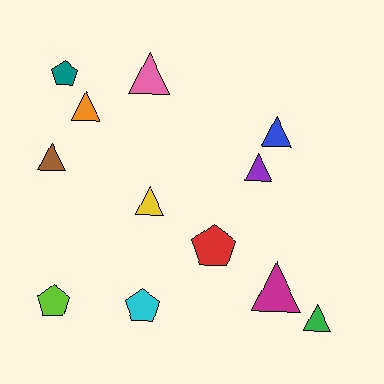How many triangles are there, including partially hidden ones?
There are 8 triangles.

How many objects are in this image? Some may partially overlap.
There are 12 objects.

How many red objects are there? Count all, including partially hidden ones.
There is 1 red object.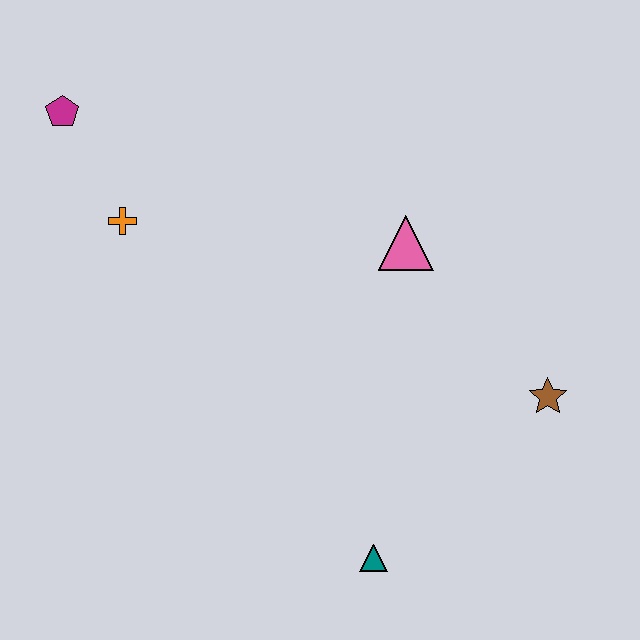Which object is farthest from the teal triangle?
The magenta pentagon is farthest from the teal triangle.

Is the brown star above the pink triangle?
No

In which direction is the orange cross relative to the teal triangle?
The orange cross is above the teal triangle.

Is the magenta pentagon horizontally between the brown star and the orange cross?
No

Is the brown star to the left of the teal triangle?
No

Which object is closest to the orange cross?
The magenta pentagon is closest to the orange cross.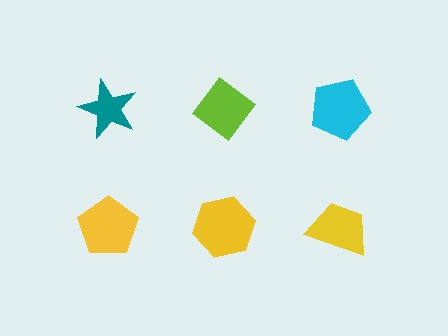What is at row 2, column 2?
A yellow hexagon.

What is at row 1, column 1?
A teal star.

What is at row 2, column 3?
A yellow trapezoid.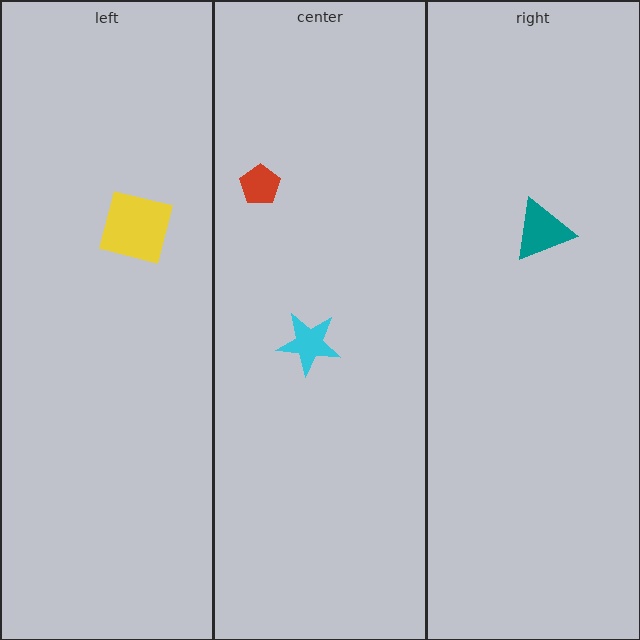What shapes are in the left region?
The yellow square.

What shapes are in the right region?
The teal triangle.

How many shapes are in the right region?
1.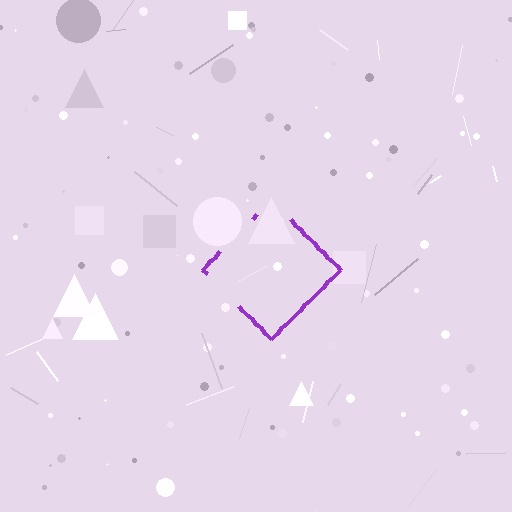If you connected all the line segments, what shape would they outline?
They would outline a diamond.